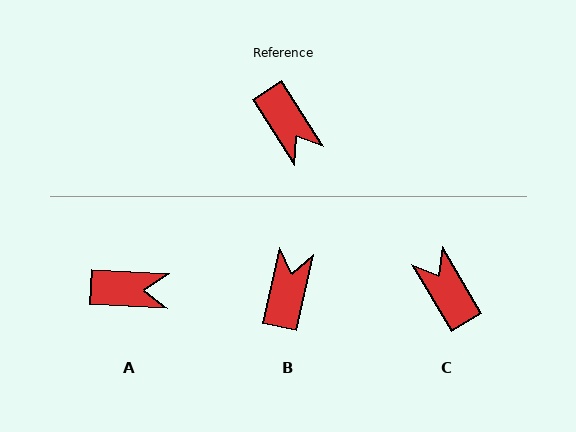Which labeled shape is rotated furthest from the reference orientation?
C, about 178 degrees away.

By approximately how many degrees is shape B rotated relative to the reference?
Approximately 135 degrees counter-clockwise.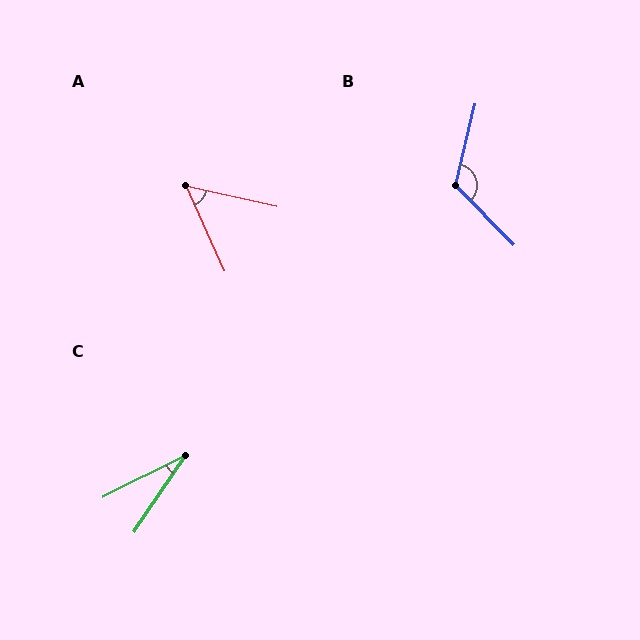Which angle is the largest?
B, at approximately 122 degrees.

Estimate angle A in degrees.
Approximately 53 degrees.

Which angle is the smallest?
C, at approximately 30 degrees.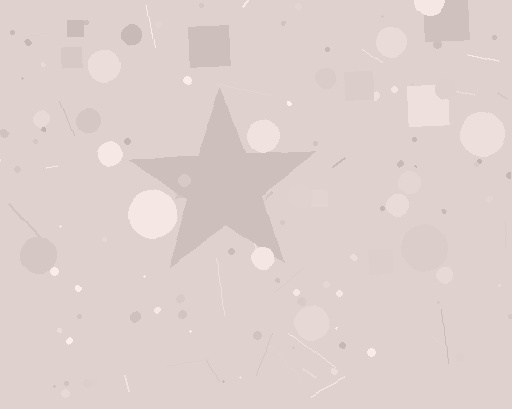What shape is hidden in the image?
A star is hidden in the image.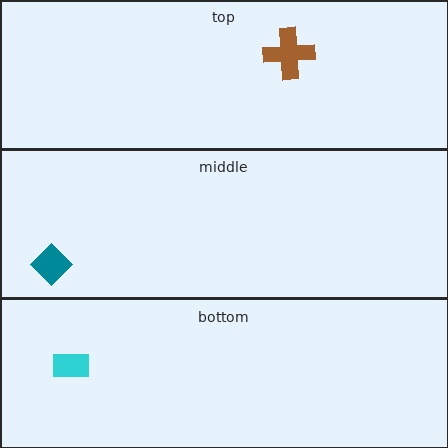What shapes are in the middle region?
The teal diamond.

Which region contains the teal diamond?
The middle region.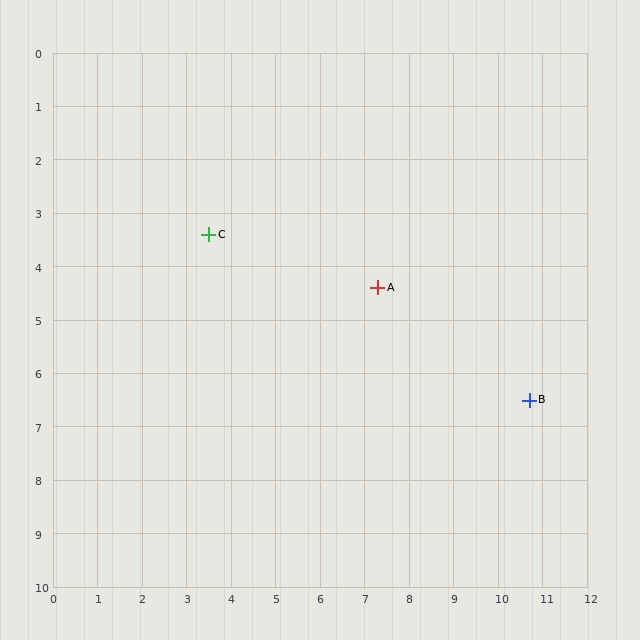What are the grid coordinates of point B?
Point B is at approximately (10.7, 6.5).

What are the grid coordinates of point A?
Point A is at approximately (7.3, 4.4).